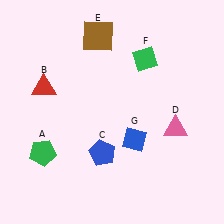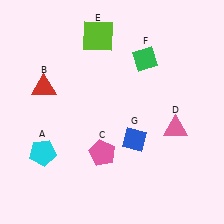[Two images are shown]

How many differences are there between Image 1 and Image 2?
There are 3 differences between the two images.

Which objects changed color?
A changed from green to cyan. C changed from blue to pink. E changed from brown to lime.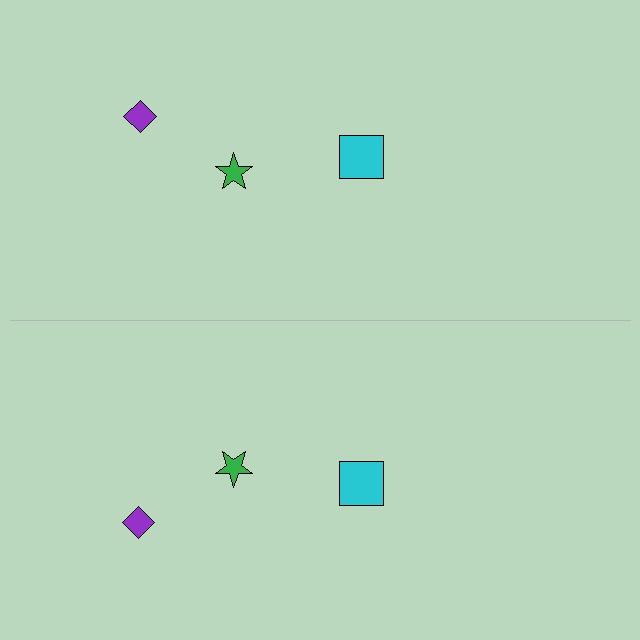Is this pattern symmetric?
Yes, this pattern has bilateral (reflection) symmetry.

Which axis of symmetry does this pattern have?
The pattern has a horizontal axis of symmetry running through the center of the image.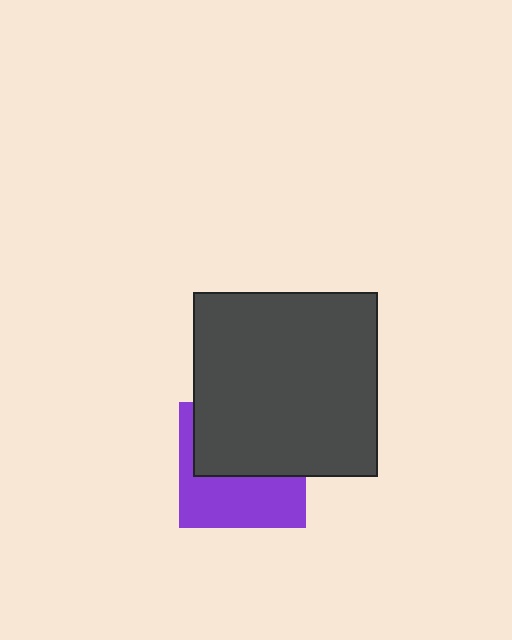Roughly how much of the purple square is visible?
About half of it is visible (roughly 46%).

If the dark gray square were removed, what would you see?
You would see the complete purple square.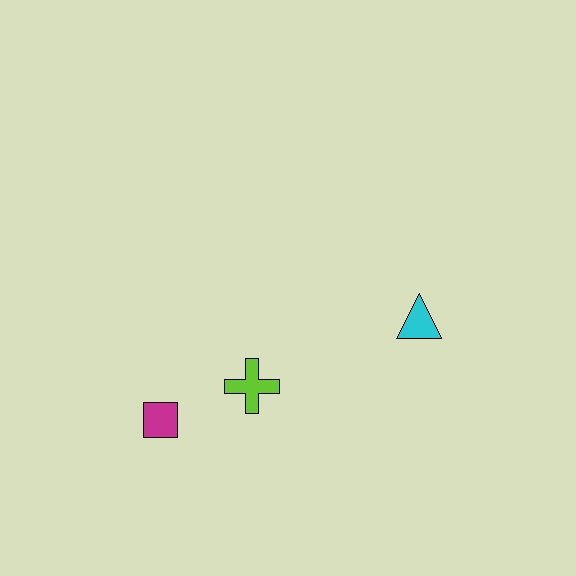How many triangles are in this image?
There is 1 triangle.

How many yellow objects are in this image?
There are no yellow objects.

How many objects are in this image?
There are 3 objects.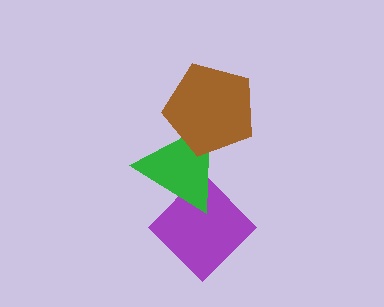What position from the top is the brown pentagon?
The brown pentagon is 1st from the top.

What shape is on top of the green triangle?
The brown pentagon is on top of the green triangle.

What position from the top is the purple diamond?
The purple diamond is 3rd from the top.